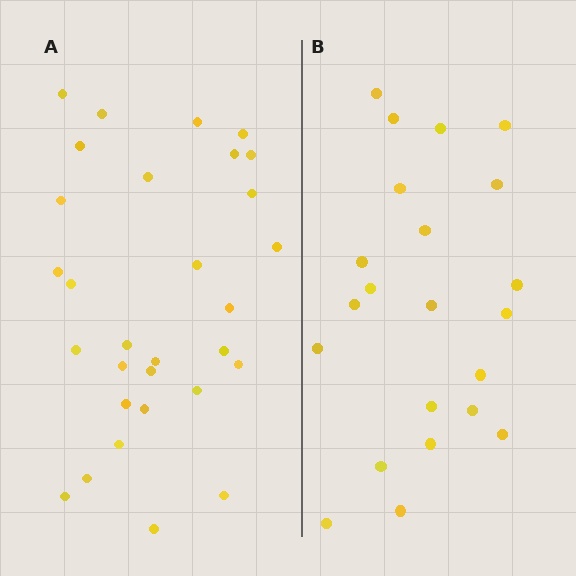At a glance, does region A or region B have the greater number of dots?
Region A (the left region) has more dots.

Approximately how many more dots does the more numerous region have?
Region A has roughly 8 or so more dots than region B.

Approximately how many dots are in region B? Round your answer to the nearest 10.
About 20 dots. (The exact count is 22, which rounds to 20.)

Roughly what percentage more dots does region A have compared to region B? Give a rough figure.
About 35% more.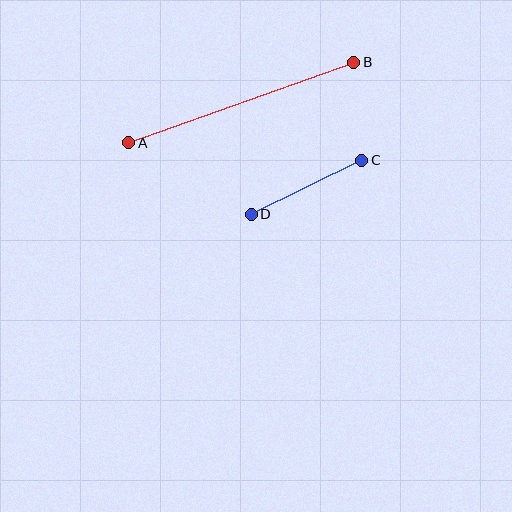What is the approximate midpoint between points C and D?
The midpoint is at approximately (307, 187) pixels.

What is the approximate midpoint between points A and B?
The midpoint is at approximately (241, 102) pixels.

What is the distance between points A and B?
The distance is approximately 239 pixels.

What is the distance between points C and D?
The distance is approximately 123 pixels.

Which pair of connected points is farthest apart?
Points A and B are farthest apart.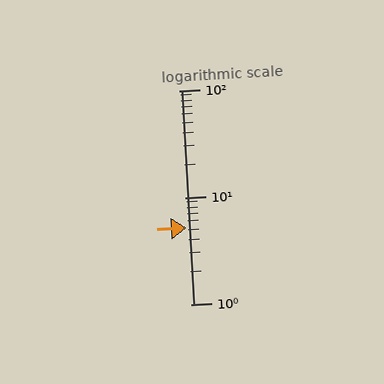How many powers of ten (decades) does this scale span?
The scale spans 2 decades, from 1 to 100.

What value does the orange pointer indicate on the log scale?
The pointer indicates approximately 5.2.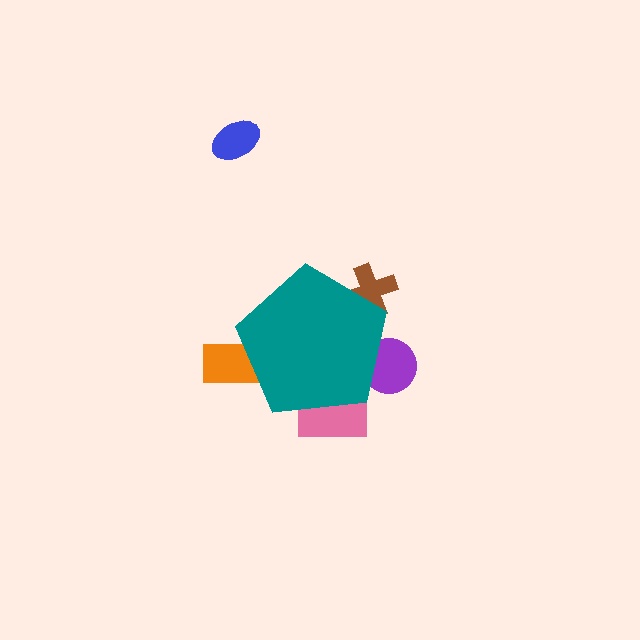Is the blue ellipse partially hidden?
No, the blue ellipse is fully visible.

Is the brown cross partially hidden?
Yes, the brown cross is partially hidden behind the teal pentagon.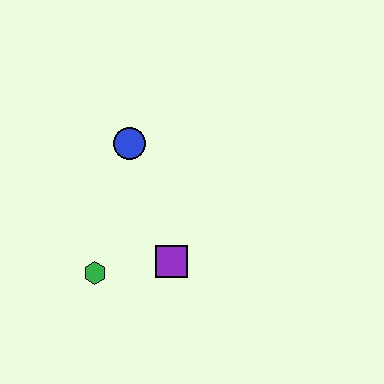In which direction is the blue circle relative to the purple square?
The blue circle is above the purple square.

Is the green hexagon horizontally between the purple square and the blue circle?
No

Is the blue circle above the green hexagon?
Yes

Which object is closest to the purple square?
The green hexagon is closest to the purple square.